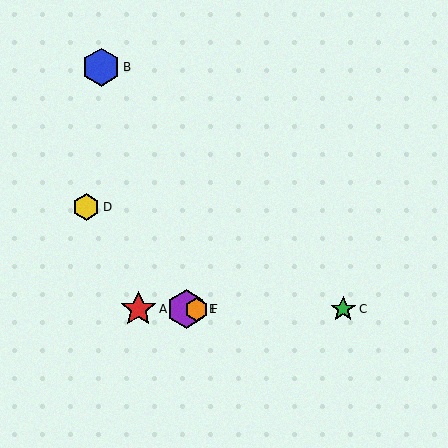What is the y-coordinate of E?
Object E is at y≈309.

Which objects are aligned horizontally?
Objects A, C, E, F are aligned horizontally.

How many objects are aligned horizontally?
4 objects (A, C, E, F) are aligned horizontally.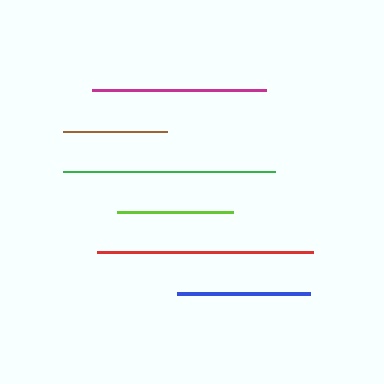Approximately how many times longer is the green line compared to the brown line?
The green line is approximately 2.1 times the length of the brown line.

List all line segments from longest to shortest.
From longest to shortest: red, green, magenta, blue, lime, brown.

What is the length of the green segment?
The green segment is approximately 213 pixels long.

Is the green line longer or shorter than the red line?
The red line is longer than the green line.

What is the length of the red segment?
The red segment is approximately 215 pixels long.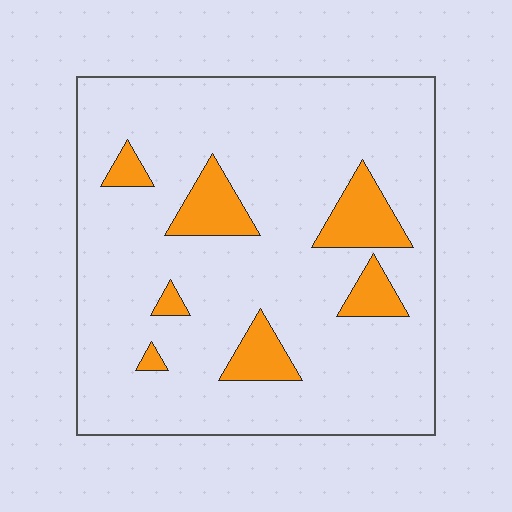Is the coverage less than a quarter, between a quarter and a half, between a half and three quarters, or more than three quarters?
Less than a quarter.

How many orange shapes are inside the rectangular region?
7.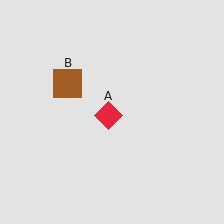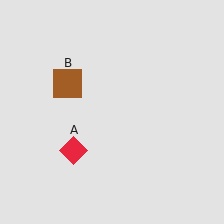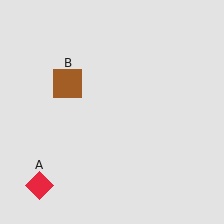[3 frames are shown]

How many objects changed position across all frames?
1 object changed position: red diamond (object A).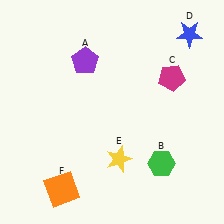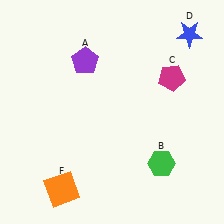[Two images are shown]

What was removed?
The yellow star (E) was removed in Image 2.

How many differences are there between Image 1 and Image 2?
There is 1 difference between the two images.